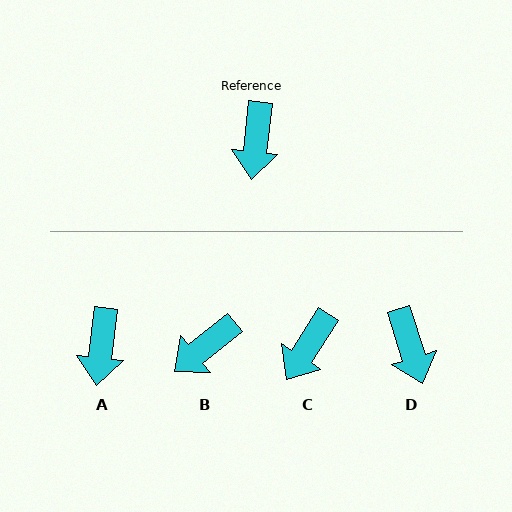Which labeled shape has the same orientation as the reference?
A.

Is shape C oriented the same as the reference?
No, it is off by about 26 degrees.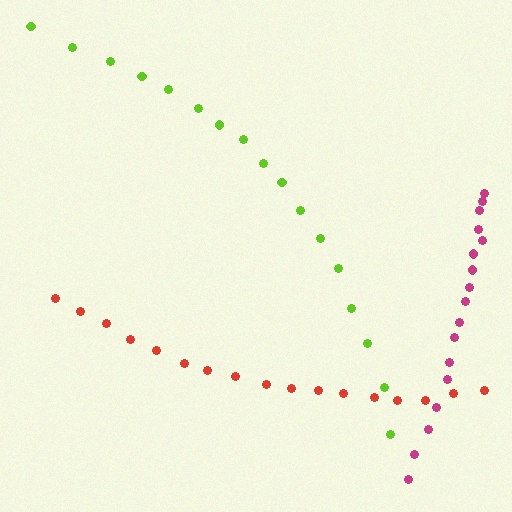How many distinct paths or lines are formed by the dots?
There are 3 distinct paths.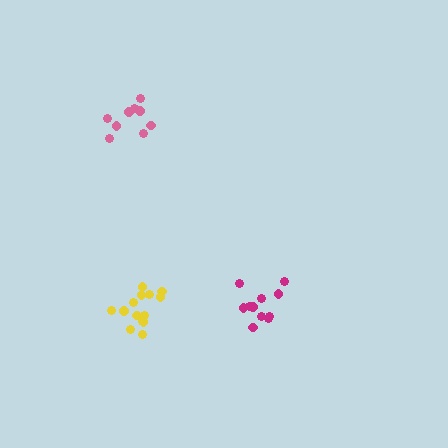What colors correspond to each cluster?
The clusters are colored: yellow, magenta, pink.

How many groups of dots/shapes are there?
There are 3 groups.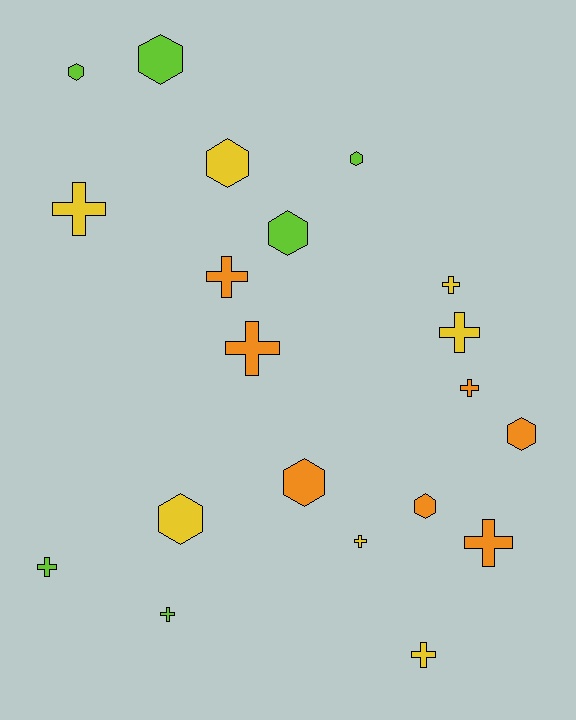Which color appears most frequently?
Yellow, with 7 objects.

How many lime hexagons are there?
There are 4 lime hexagons.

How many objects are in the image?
There are 20 objects.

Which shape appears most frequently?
Cross, with 11 objects.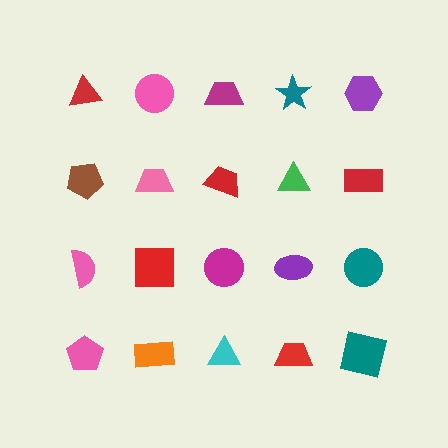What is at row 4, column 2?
An orange rectangle.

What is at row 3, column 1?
A pink semicircle.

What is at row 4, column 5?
A teal square.